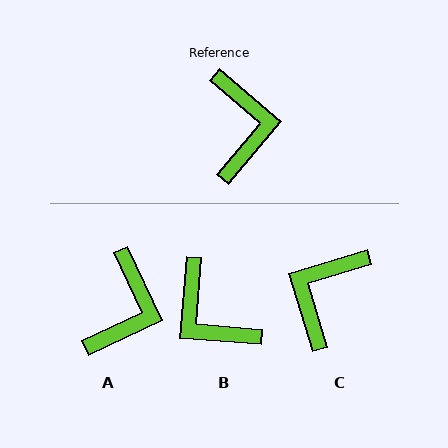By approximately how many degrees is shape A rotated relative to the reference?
Approximately 24 degrees clockwise.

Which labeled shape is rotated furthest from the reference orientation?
C, about 147 degrees away.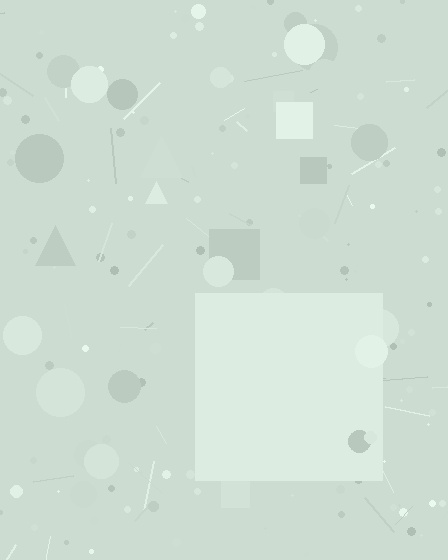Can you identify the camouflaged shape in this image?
The camouflaged shape is a square.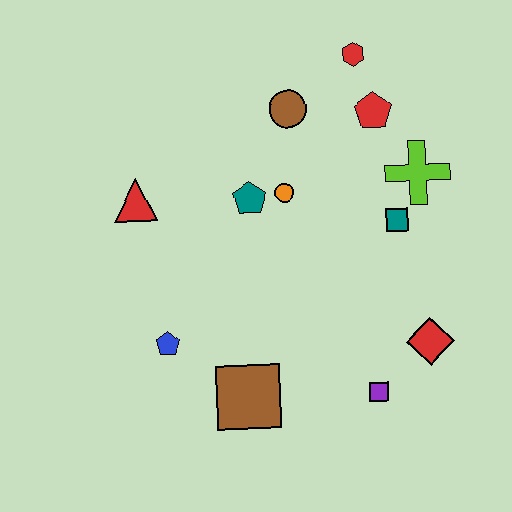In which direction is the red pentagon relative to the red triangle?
The red pentagon is to the right of the red triangle.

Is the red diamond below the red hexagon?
Yes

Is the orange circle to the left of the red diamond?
Yes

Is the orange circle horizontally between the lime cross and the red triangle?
Yes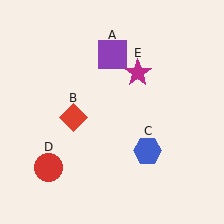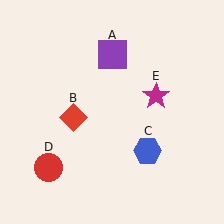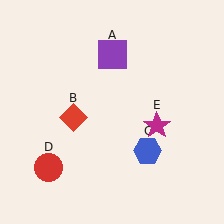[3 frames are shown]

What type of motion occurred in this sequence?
The magenta star (object E) rotated clockwise around the center of the scene.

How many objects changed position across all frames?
1 object changed position: magenta star (object E).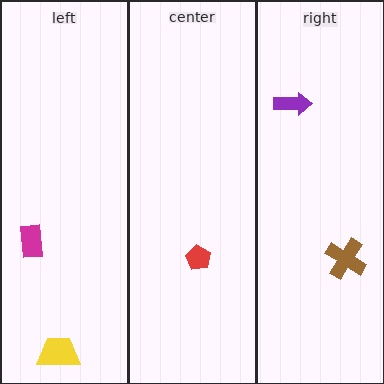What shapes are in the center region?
The red pentagon.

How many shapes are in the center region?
1.